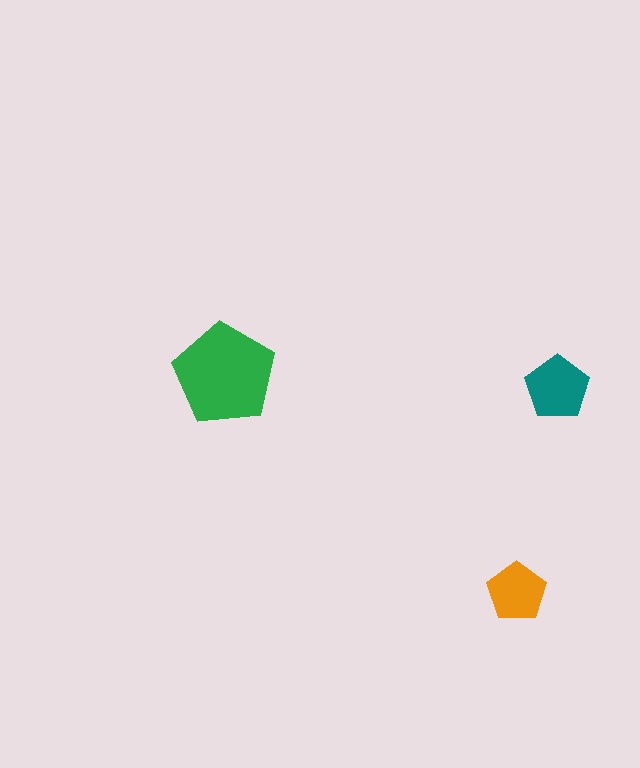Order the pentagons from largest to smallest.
the green one, the teal one, the orange one.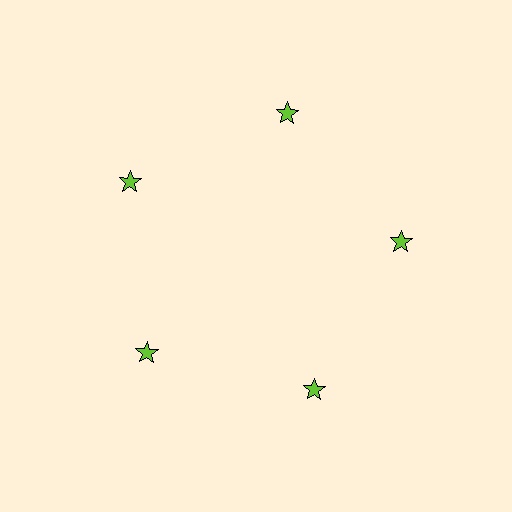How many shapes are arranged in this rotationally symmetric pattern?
There are 5 shapes, arranged in 5 groups of 1.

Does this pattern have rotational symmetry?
Yes, this pattern has 5-fold rotational symmetry. It looks the same after rotating 72 degrees around the center.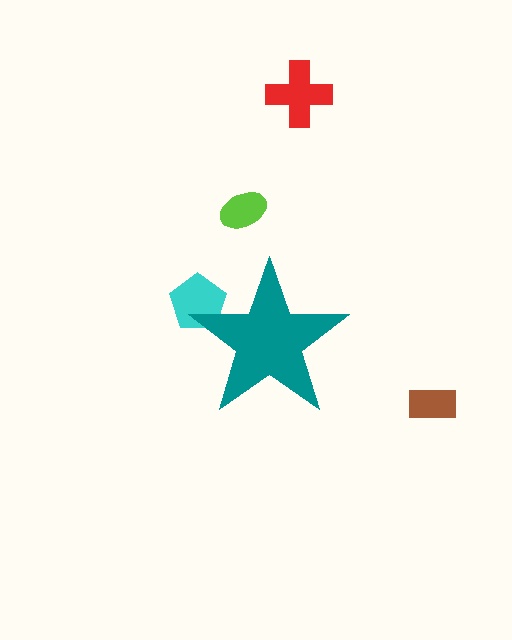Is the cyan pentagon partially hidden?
Yes, the cyan pentagon is partially hidden behind the teal star.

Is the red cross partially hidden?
No, the red cross is fully visible.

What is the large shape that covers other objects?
A teal star.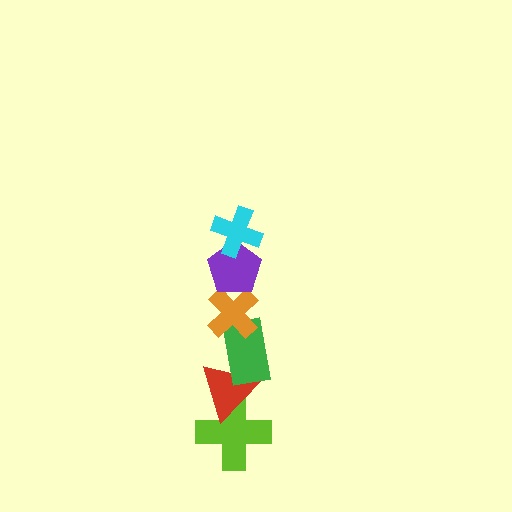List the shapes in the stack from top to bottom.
From top to bottom: the cyan cross, the purple pentagon, the orange cross, the green rectangle, the red triangle, the lime cross.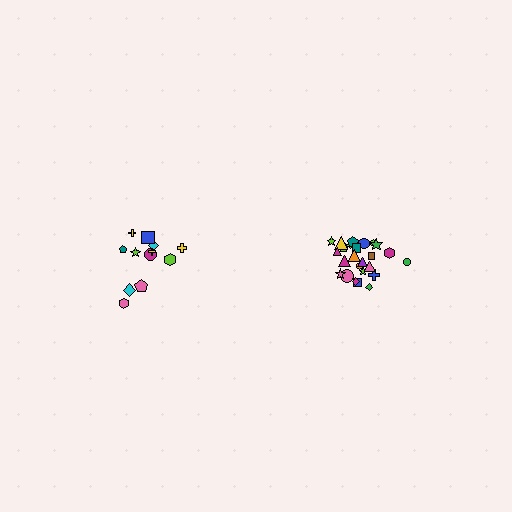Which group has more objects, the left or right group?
The right group.